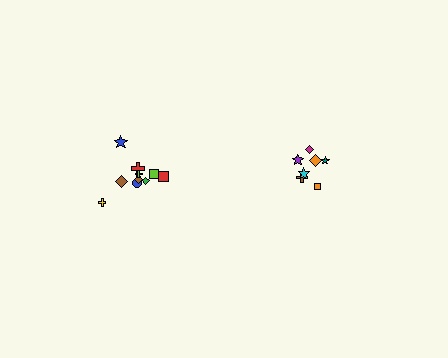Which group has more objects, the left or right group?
The left group.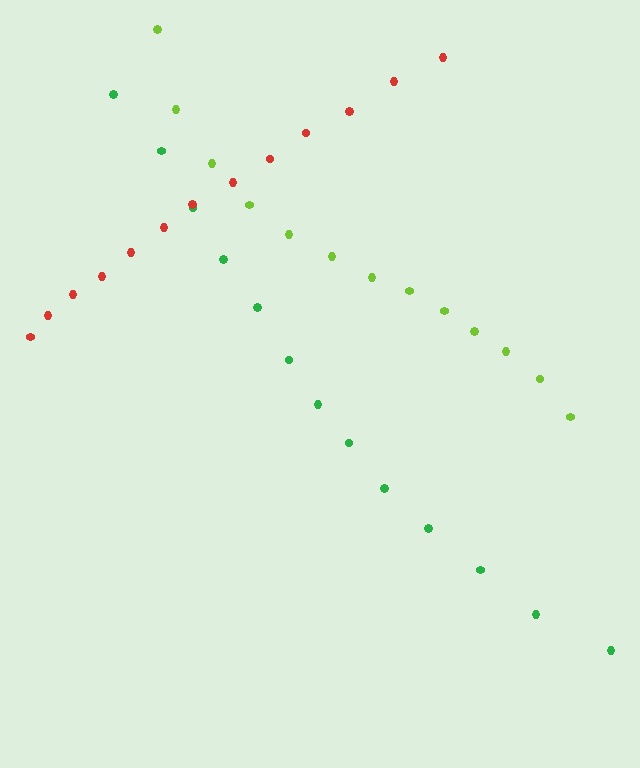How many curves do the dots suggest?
There are 3 distinct paths.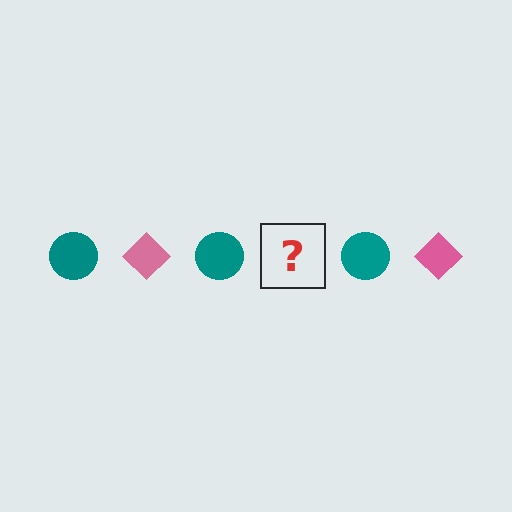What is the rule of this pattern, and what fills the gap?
The rule is that the pattern alternates between teal circle and pink diamond. The gap should be filled with a pink diamond.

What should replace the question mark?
The question mark should be replaced with a pink diamond.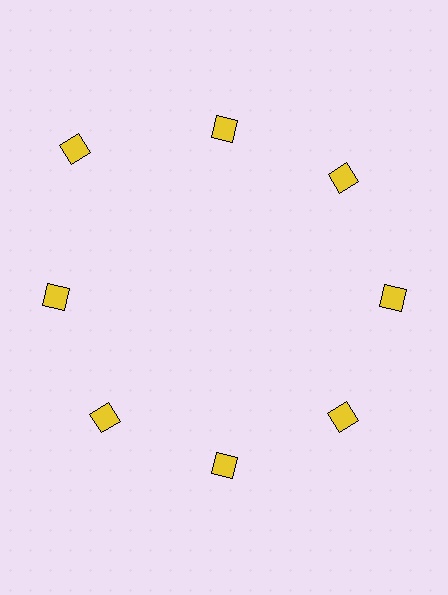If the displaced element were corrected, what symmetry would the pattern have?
It would have 8-fold rotational symmetry — the pattern would map onto itself every 45 degrees.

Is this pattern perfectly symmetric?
No. The 8 yellow squares are arranged in a ring, but one element near the 10 o'clock position is pushed outward from the center, breaking the 8-fold rotational symmetry.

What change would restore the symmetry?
The symmetry would be restored by moving it inward, back onto the ring so that all 8 squares sit at equal angles and equal distance from the center.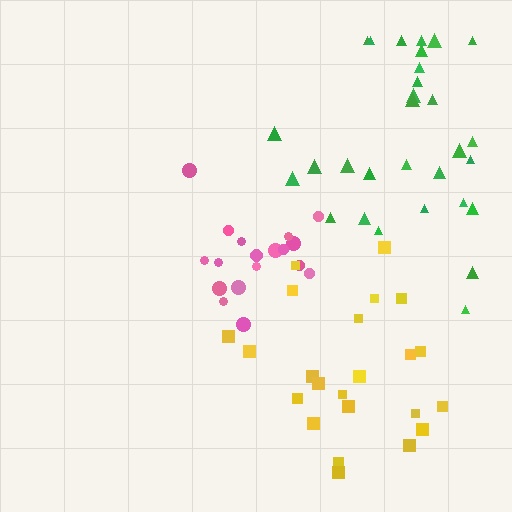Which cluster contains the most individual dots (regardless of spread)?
Green (30).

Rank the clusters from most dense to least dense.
pink, green, yellow.